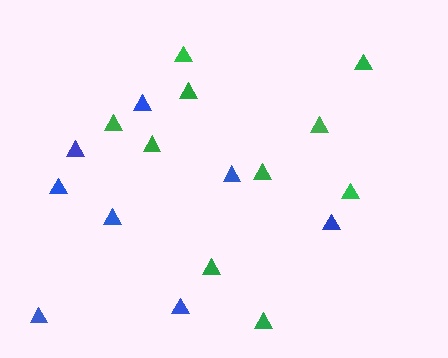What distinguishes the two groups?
There are 2 groups: one group of green triangles (10) and one group of blue triangles (8).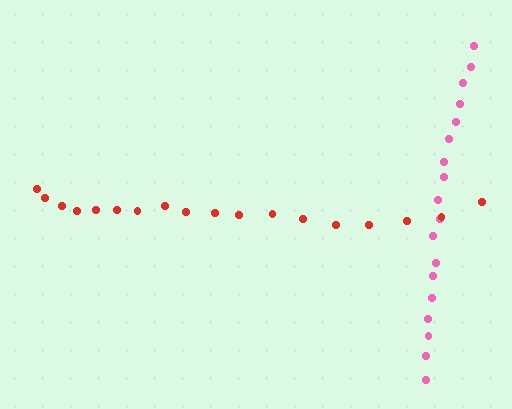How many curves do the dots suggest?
There are 2 distinct paths.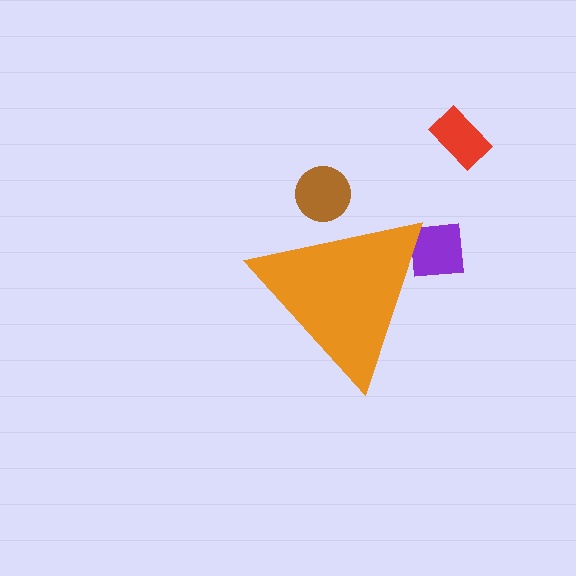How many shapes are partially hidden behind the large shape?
2 shapes are partially hidden.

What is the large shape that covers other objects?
An orange triangle.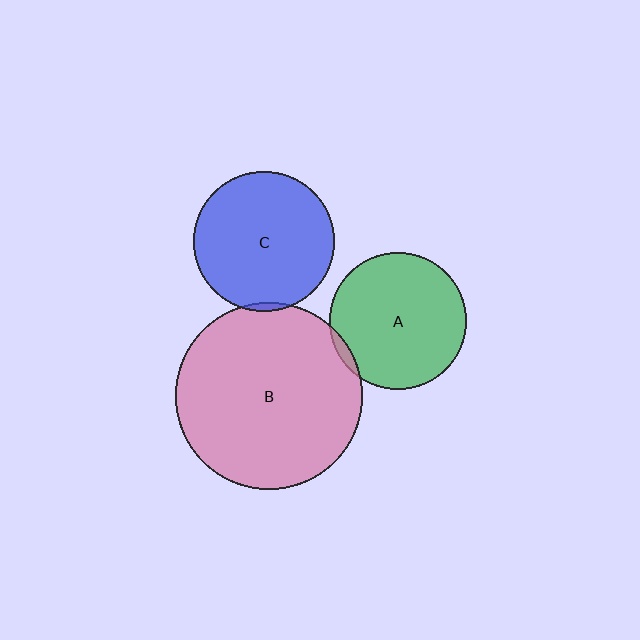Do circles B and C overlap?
Yes.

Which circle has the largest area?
Circle B (pink).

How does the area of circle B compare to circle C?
Approximately 1.8 times.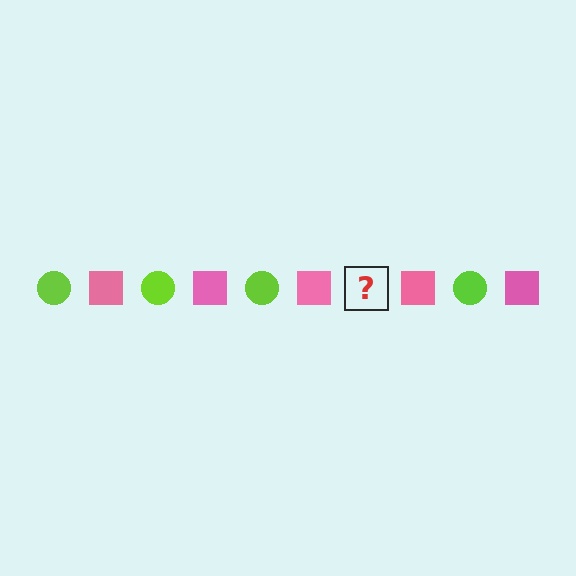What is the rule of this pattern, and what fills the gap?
The rule is that the pattern alternates between lime circle and pink square. The gap should be filled with a lime circle.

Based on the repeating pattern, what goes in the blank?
The blank should be a lime circle.